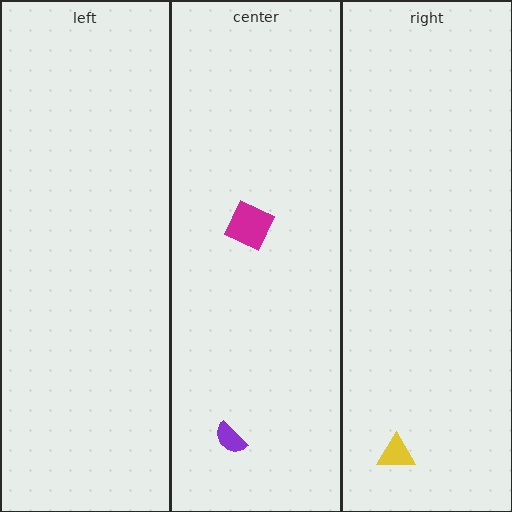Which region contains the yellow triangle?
The right region.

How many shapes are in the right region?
1.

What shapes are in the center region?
The magenta diamond, the purple semicircle.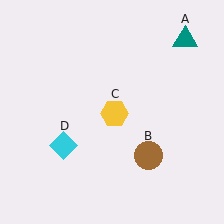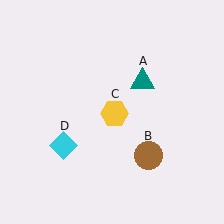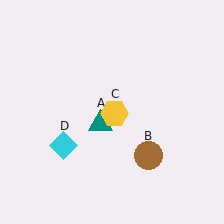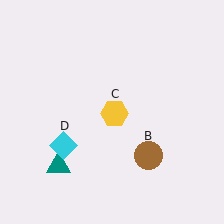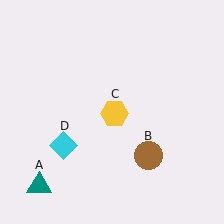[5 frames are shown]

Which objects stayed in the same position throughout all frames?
Brown circle (object B) and yellow hexagon (object C) and cyan diamond (object D) remained stationary.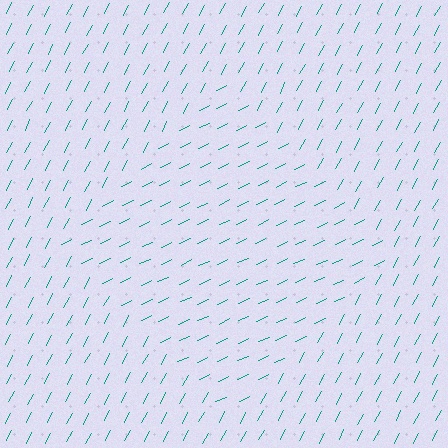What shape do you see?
I see a diamond.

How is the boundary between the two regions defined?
The boundary is defined purely by a change in line orientation (approximately 37 degrees difference). All lines are the same color and thickness.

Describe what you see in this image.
The image is filled with small teal line segments. A diamond region in the image has lines oriented differently from the surrounding lines, creating a visible texture boundary.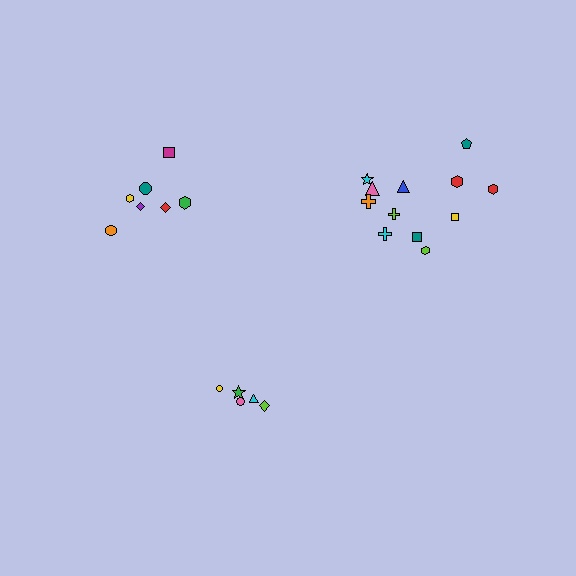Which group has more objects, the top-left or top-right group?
The top-right group.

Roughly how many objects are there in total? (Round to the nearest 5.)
Roughly 25 objects in total.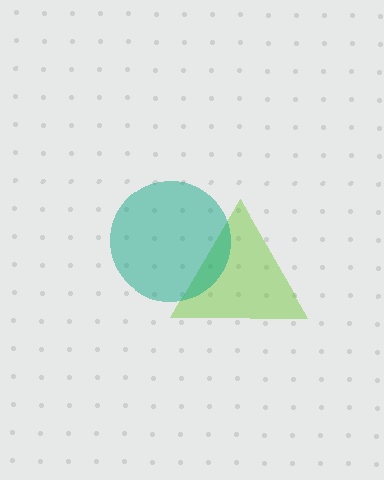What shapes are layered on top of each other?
The layered shapes are: a lime triangle, a teal circle.